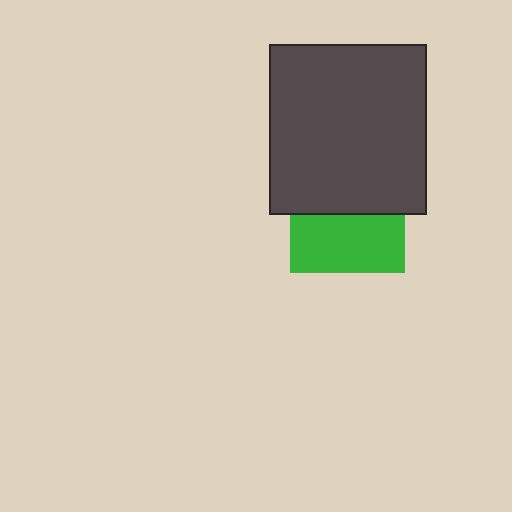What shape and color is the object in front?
The object in front is a dark gray rectangle.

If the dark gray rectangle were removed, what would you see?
You would see the complete green square.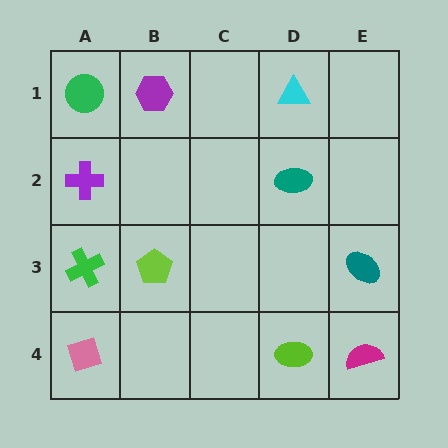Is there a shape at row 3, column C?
No, that cell is empty.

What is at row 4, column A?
A pink diamond.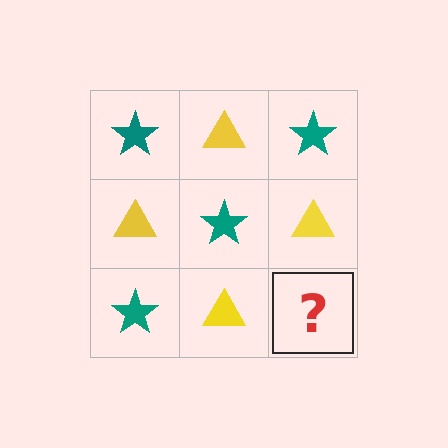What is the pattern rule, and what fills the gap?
The rule is that it alternates teal star and yellow triangle in a checkerboard pattern. The gap should be filled with a teal star.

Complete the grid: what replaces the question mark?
The question mark should be replaced with a teal star.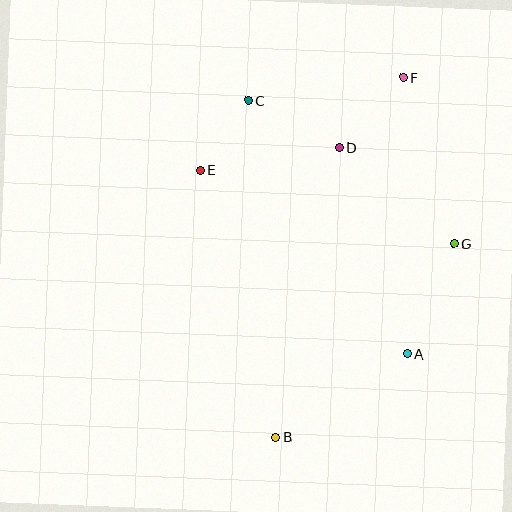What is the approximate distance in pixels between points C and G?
The distance between C and G is approximately 250 pixels.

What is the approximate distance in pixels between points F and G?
The distance between F and G is approximately 174 pixels.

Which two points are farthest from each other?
Points B and F are farthest from each other.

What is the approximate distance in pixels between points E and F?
The distance between E and F is approximately 223 pixels.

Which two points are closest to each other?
Points C and E are closest to each other.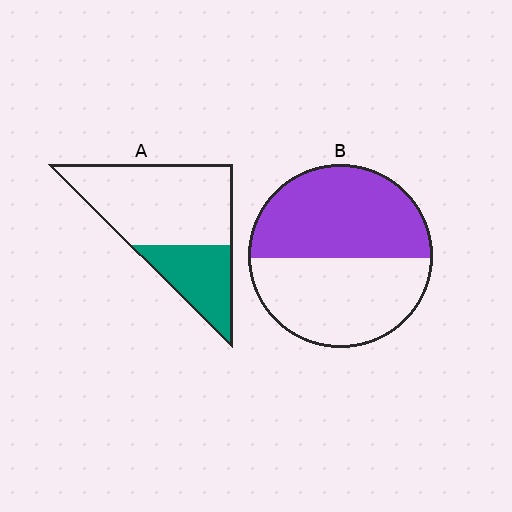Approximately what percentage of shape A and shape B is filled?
A is approximately 30% and B is approximately 50%.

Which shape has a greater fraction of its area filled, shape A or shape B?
Shape B.